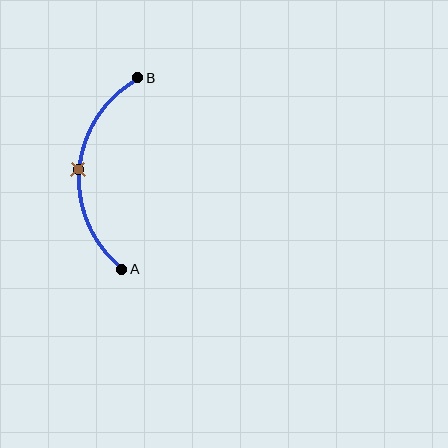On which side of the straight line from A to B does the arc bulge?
The arc bulges to the left of the straight line connecting A and B.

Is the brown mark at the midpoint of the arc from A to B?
Yes. The brown mark lies on the arc at equal arc-length from both A and B — it is the arc midpoint.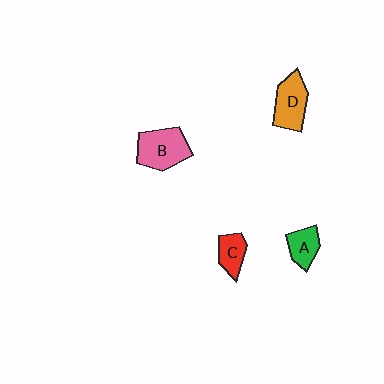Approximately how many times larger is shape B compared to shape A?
Approximately 1.8 times.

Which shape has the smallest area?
Shape C (red).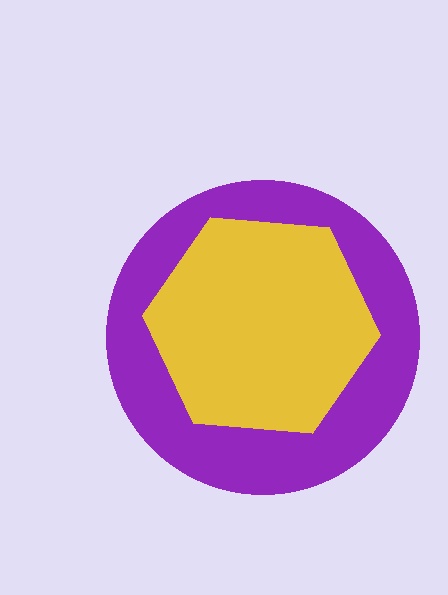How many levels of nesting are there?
2.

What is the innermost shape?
The yellow hexagon.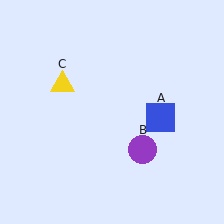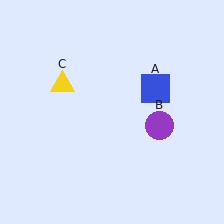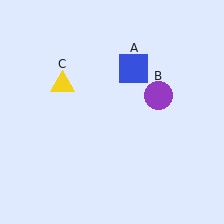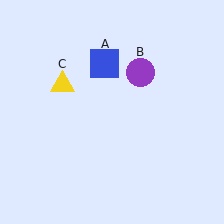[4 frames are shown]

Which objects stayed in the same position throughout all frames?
Yellow triangle (object C) remained stationary.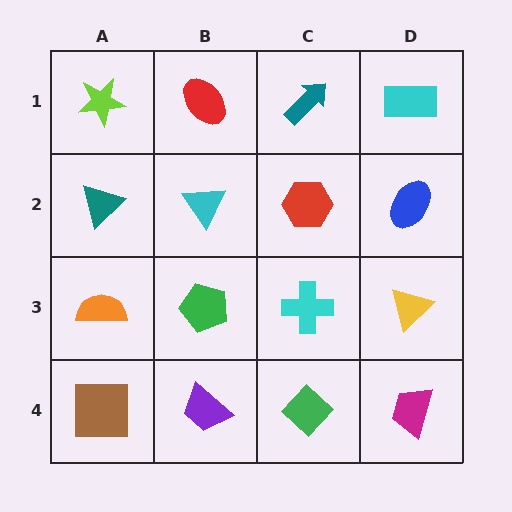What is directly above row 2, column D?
A cyan rectangle.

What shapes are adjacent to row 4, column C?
A cyan cross (row 3, column C), a purple trapezoid (row 4, column B), a magenta trapezoid (row 4, column D).